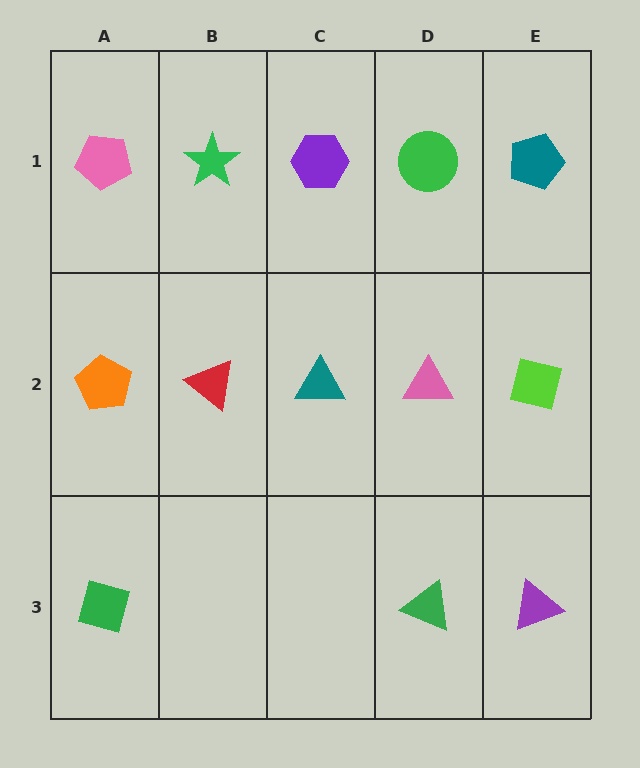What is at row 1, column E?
A teal pentagon.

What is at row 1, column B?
A green star.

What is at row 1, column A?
A pink pentagon.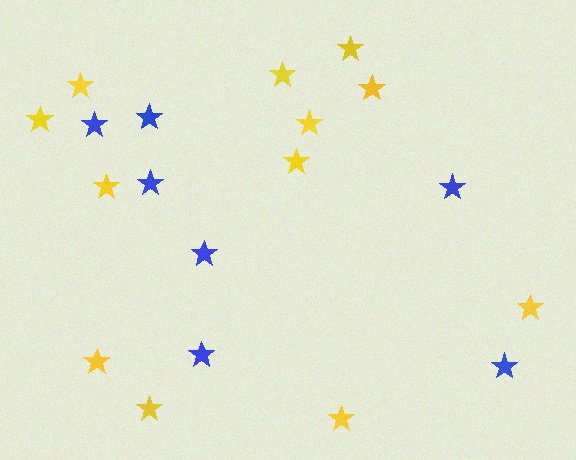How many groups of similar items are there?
There are 2 groups: one group of blue stars (7) and one group of yellow stars (12).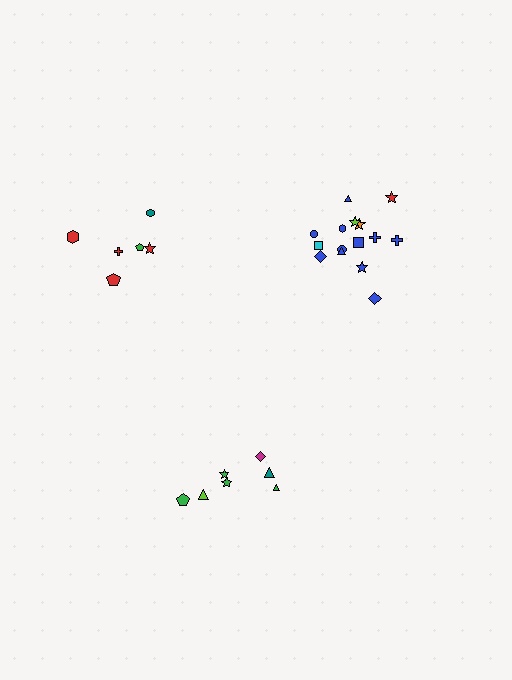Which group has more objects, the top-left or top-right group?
The top-right group.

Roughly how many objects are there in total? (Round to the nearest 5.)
Roughly 30 objects in total.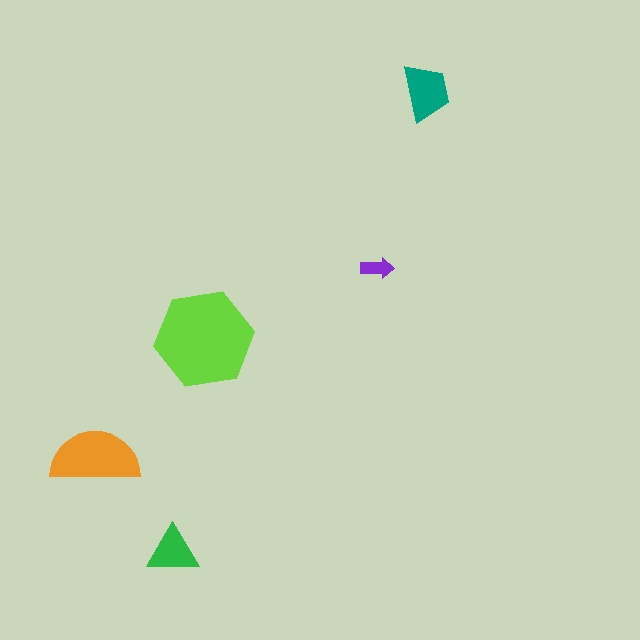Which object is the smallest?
The purple arrow.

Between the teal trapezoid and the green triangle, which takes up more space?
The teal trapezoid.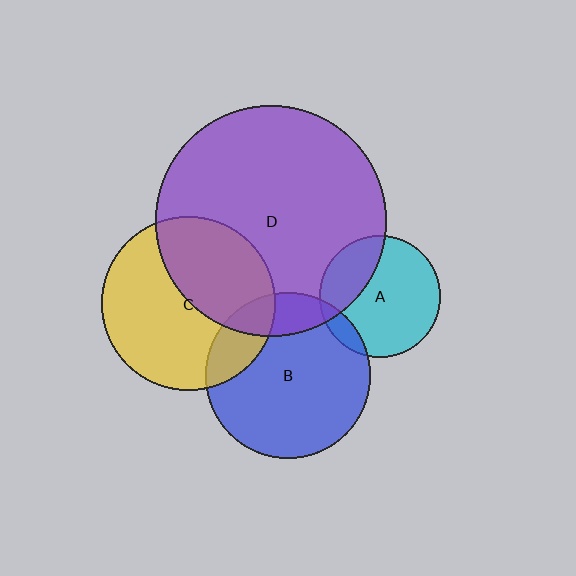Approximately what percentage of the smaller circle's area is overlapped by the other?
Approximately 40%.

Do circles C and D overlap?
Yes.